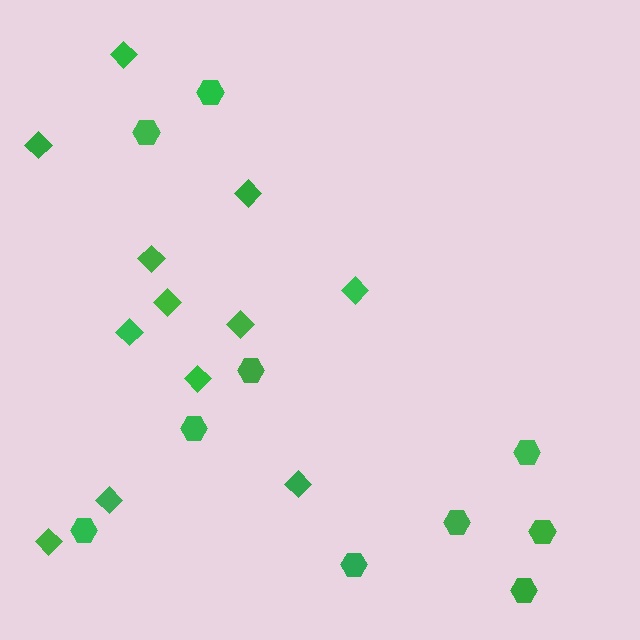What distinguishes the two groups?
There are 2 groups: one group of hexagons (10) and one group of diamonds (12).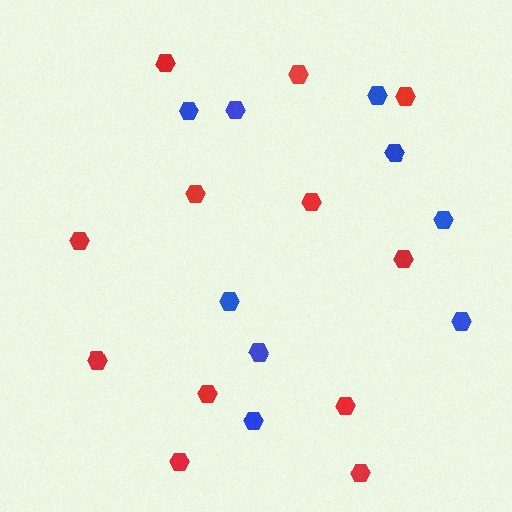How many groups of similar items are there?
There are 2 groups: one group of red hexagons (12) and one group of blue hexagons (9).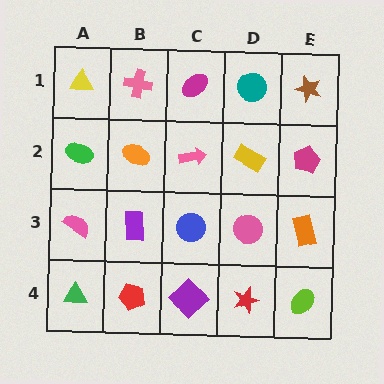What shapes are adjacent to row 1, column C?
A pink arrow (row 2, column C), a pink cross (row 1, column B), a teal circle (row 1, column D).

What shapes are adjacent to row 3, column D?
A yellow rectangle (row 2, column D), a red star (row 4, column D), a blue circle (row 3, column C), an orange rectangle (row 3, column E).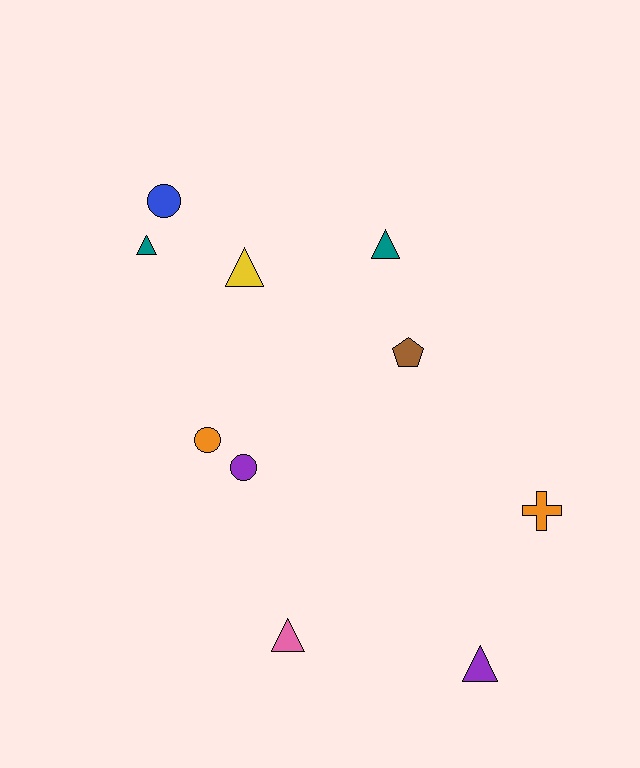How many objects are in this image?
There are 10 objects.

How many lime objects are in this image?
There are no lime objects.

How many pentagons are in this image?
There is 1 pentagon.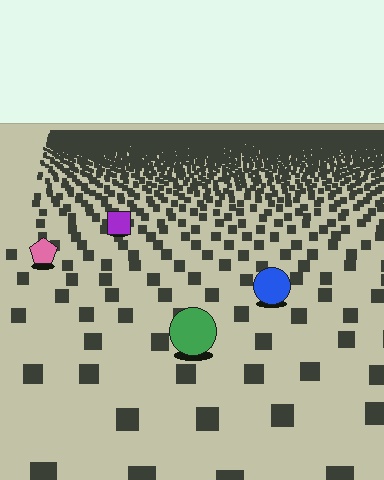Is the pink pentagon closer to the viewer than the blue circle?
No. The blue circle is closer — you can tell from the texture gradient: the ground texture is coarser near it.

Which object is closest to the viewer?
The green circle is closest. The texture marks near it are larger and more spread out.